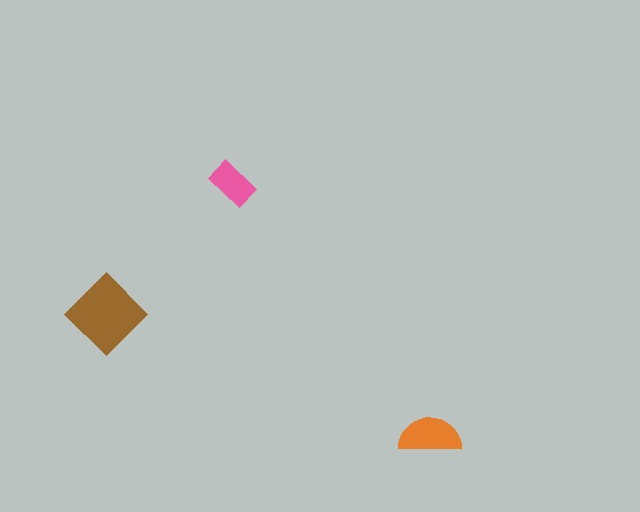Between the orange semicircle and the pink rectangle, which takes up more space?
The orange semicircle.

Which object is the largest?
The brown diamond.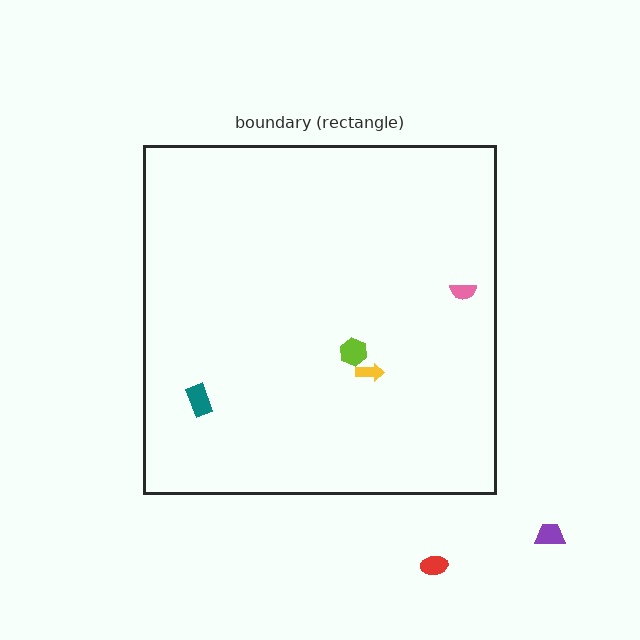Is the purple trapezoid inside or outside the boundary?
Outside.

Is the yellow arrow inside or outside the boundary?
Inside.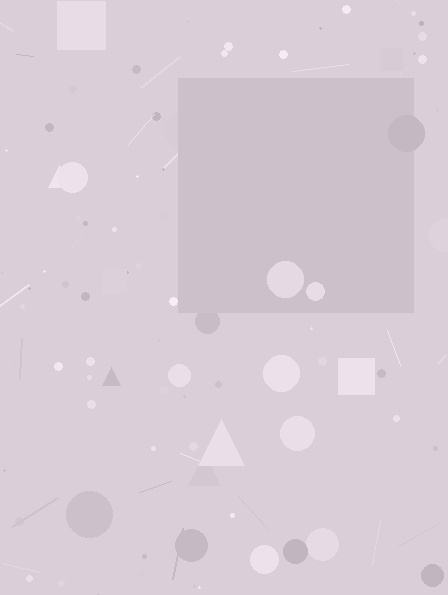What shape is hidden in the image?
A square is hidden in the image.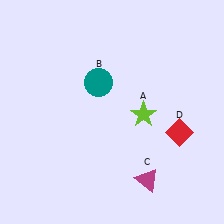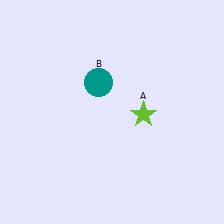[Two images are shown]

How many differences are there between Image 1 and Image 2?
There are 2 differences between the two images.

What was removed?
The magenta triangle (C), the red diamond (D) were removed in Image 2.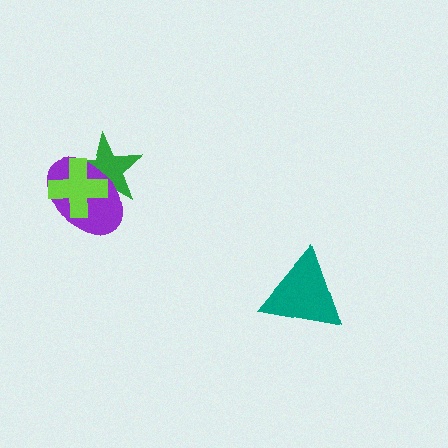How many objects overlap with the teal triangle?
0 objects overlap with the teal triangle.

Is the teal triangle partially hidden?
No, no other shape covers it.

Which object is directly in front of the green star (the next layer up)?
The purple ellipse is directly in front of the green star.